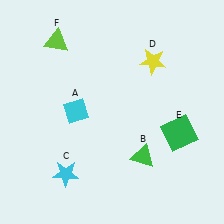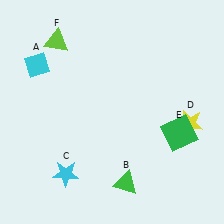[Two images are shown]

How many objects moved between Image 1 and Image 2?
3 objects moved between the two images.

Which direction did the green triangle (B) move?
The green triangle (B) moved down.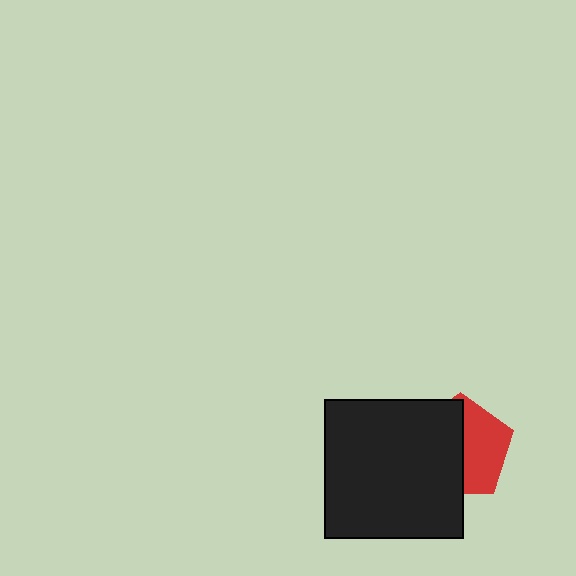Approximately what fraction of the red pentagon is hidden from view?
Roughly 53% of the red pentagon is hidden behind the black square.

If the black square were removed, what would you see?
You would see the complete red pentagon.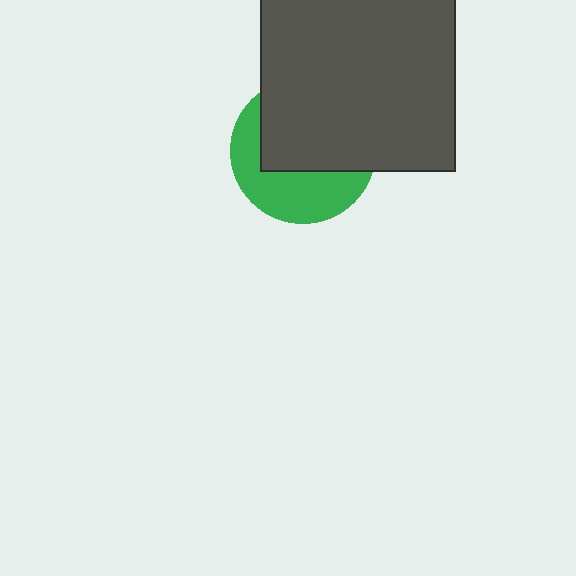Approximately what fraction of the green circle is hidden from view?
Roughly 57% of the green circle is hidden behind the dark gray rectangle.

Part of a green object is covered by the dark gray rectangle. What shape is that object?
It is a circle.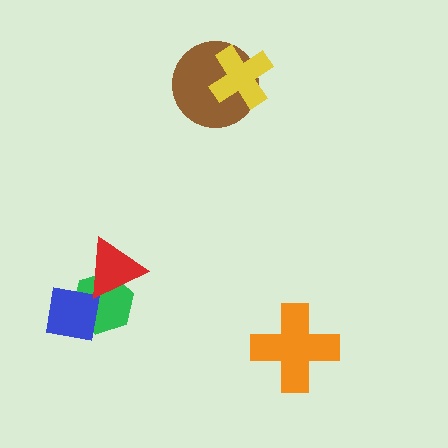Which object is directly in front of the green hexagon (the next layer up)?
The blue square is directly in front of the green hexagon.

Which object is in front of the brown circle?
The yellow cross is in front of the brown circle.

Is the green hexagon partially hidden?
Yes, it is partially covered by another shape.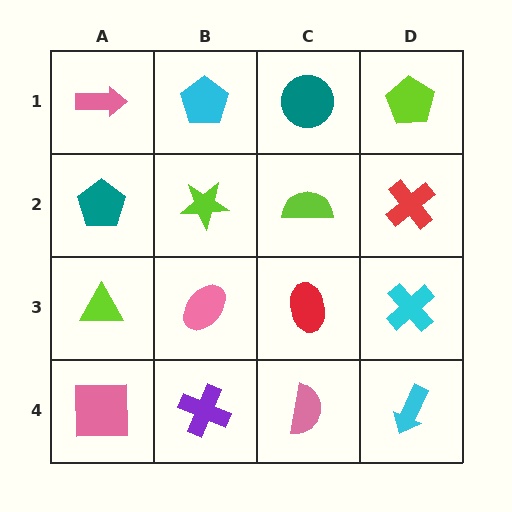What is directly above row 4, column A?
A lime triangle.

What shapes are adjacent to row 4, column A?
A lime triangle (row 3, column A), a purple cross (row 4, column B).